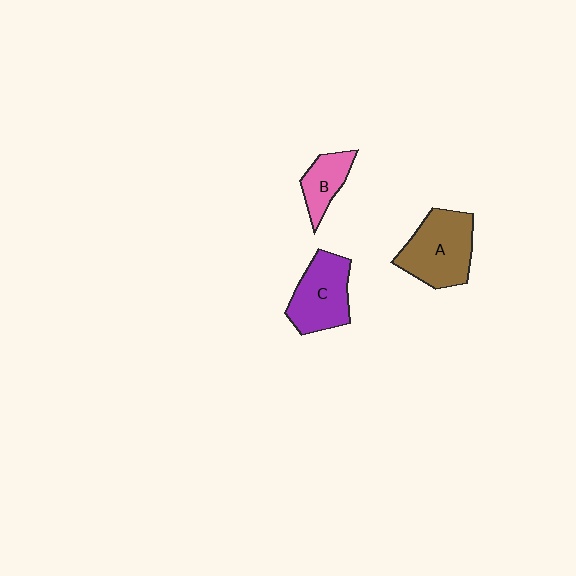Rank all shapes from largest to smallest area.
From largest to smallest: A (brown), C (purple), B (pink).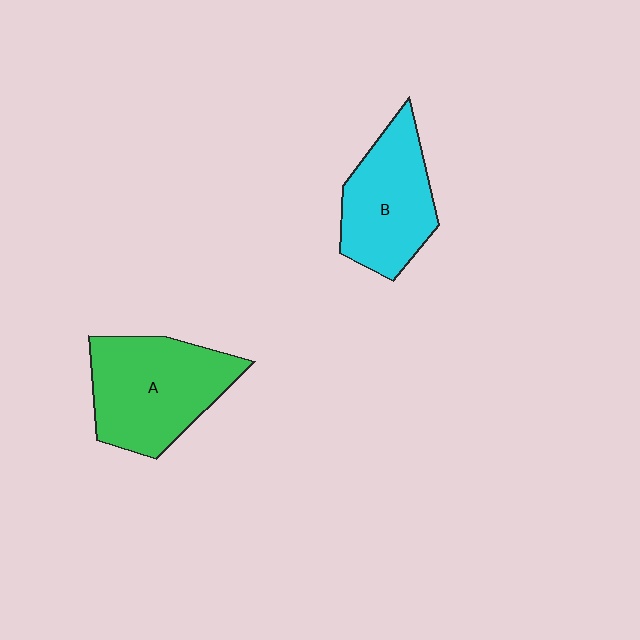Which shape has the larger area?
Shape A (green).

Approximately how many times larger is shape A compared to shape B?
Approximately 1.2 times.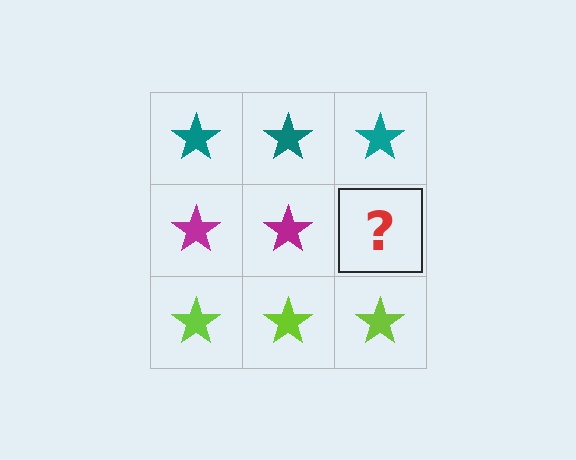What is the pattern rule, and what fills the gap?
The rule is that each row has a consistent color. The gap should be filled with a magenta star.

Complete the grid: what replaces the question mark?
The question mark should be replaced with a magenta star.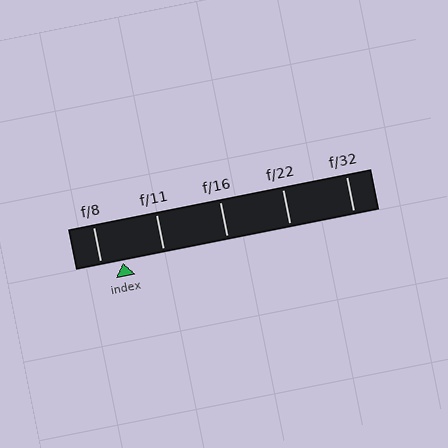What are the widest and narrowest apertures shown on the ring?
The widest aperture shown is f/8 and the narrowest is f/32.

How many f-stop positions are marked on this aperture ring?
There are 5 f-stop positions marked.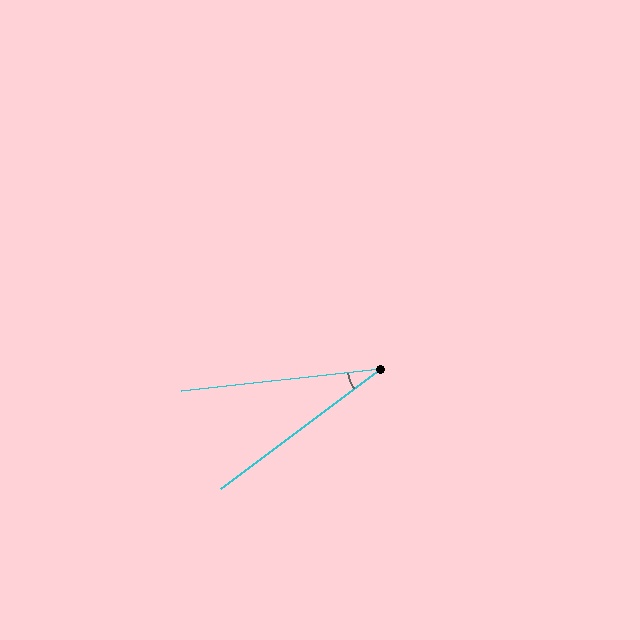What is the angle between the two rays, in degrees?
Approximately 30 degrees.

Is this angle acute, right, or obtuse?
It is acute.